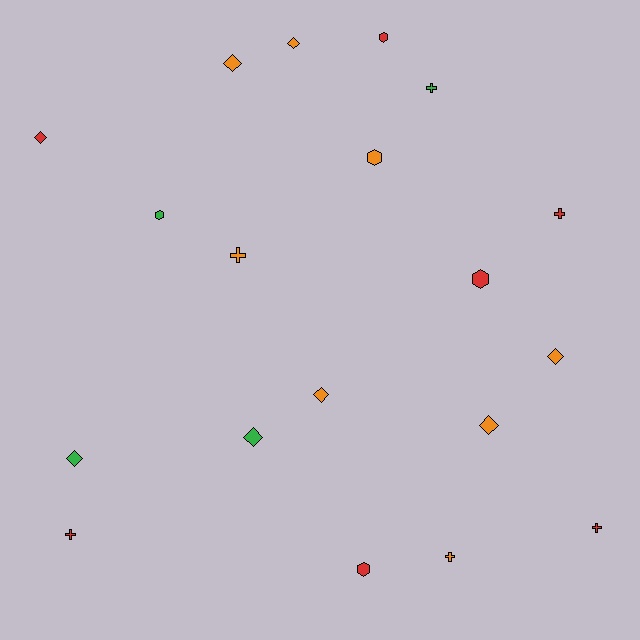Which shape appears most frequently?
Diamond, with 8 objects.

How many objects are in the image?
There are 19 objects.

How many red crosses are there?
There are 3 red crosses.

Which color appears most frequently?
Orange, with 8 objects.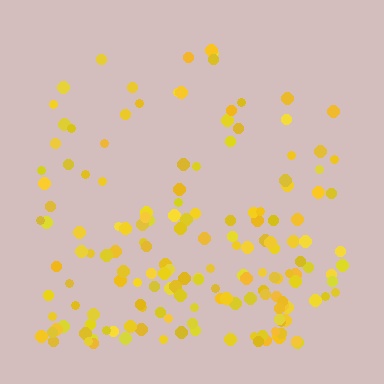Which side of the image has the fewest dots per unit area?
The top.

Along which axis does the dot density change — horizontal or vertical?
Vertical.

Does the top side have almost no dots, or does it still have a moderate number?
Still a moderate number, just noticeably fewer than the bottom.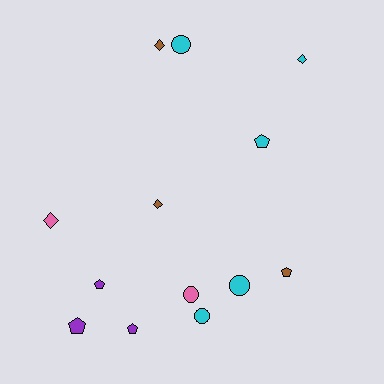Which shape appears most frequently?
Pentagon, with 5 objects.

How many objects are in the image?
There are 13 objects.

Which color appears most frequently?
Cyan, with 5 objects.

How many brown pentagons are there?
There is 1 brown pentagon.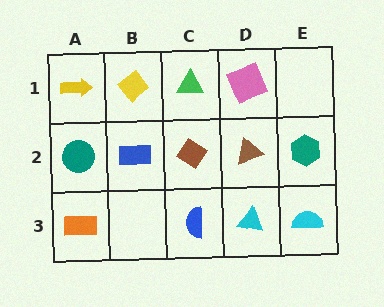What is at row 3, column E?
A cyan semicircle.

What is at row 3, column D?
A cyan triangle.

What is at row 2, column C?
A brown diamond.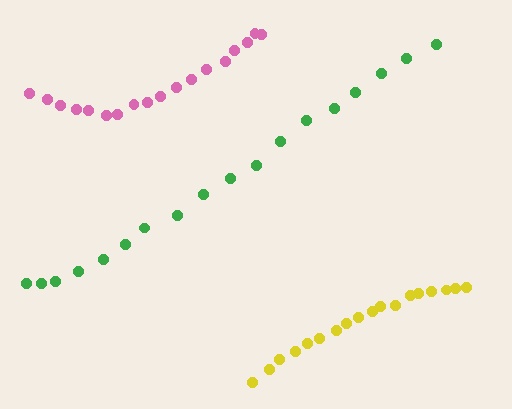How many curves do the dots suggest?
There are 3 distinct paths.